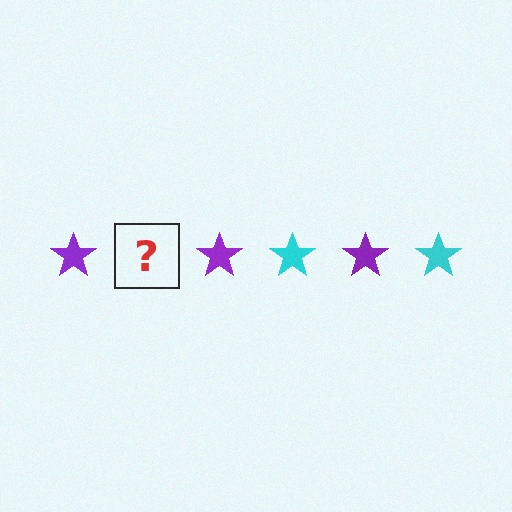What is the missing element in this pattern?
The missing element is a cyan star.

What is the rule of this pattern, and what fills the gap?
The rule is that the pattern cycles through purple, cyan stars. The gap should be filled with a cyan star.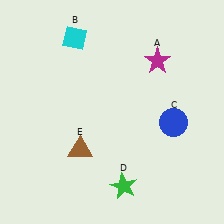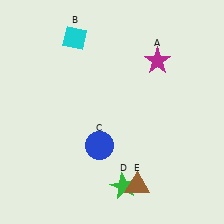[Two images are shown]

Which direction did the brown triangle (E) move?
The brown triangle (E) moved right.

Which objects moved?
The objects that moved are: the blue circle (C), the brown triangle (E).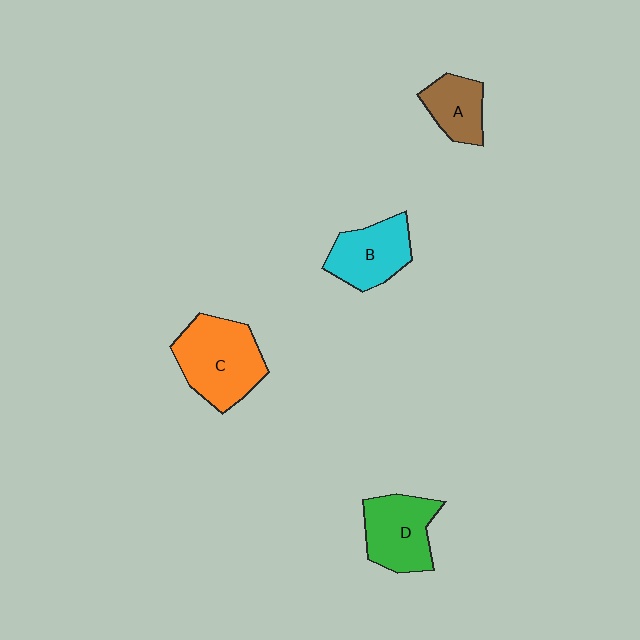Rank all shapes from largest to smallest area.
From largest to smallest: C (orange), D (green), B (cyan), A (brown).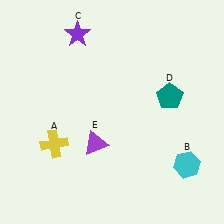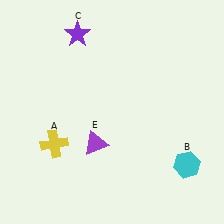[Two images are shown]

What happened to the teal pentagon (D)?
The teal pentagon (D) was removed in Image 2. It was in the top-right area of Image 1.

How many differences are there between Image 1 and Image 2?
There is 1 difference between the two images.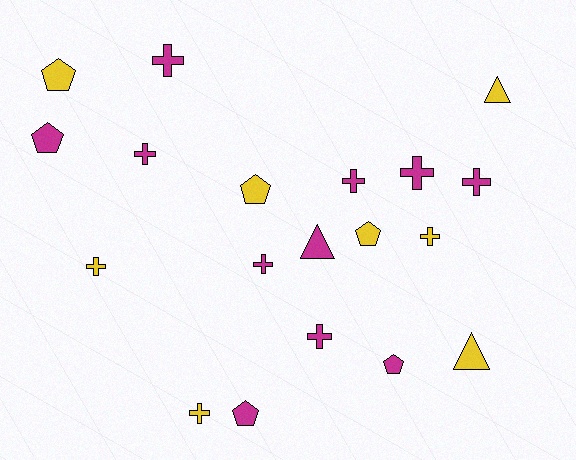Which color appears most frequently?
Magenta, with 11 objects.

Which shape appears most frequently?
Cross, with 10 objects.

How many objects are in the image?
There are 19 objects.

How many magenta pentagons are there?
There are 3 magenta pentagons.